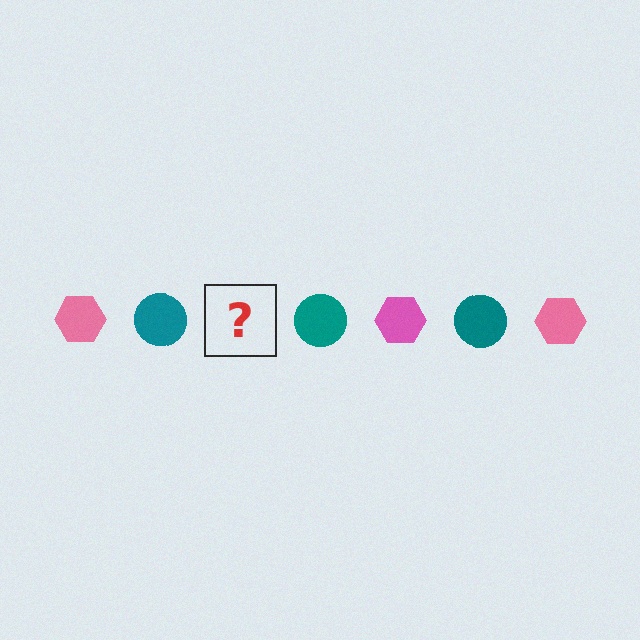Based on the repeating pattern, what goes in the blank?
The blank should be a pink hexagon.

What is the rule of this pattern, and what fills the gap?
The rule is that the pattern alternates between pink hexagon and teal circle. The gap should be filled with a pink hexagon.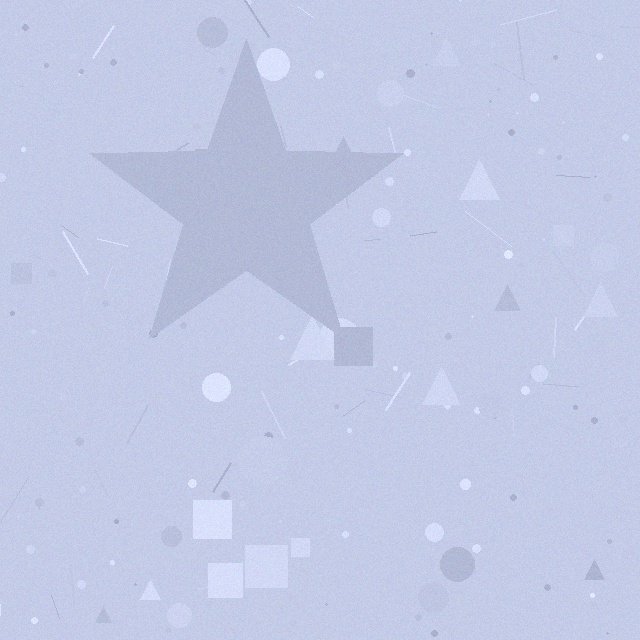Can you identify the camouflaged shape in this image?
The camouflaged shape is a star.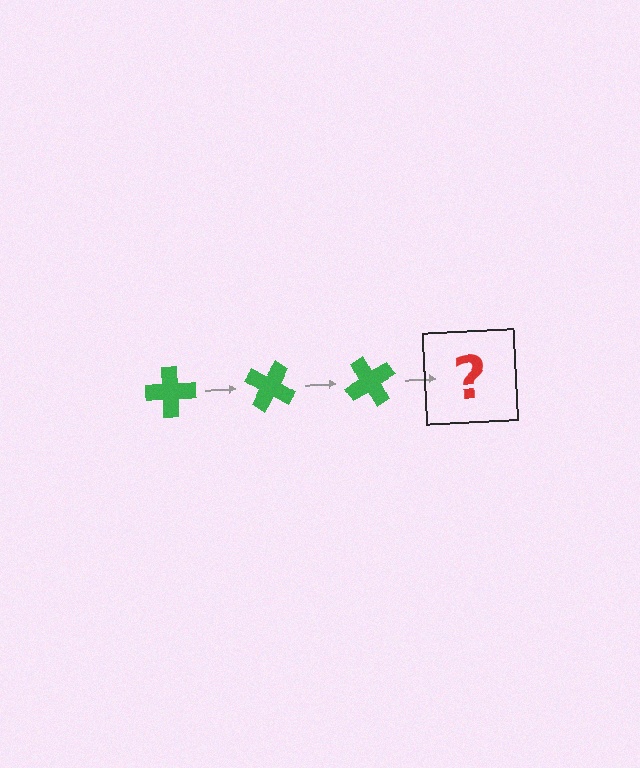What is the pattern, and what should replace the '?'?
The pattern is that the cross rotates 30 degrees each step. The '?' should be a green cross rotated 90 degrees.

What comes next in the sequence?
The next element should be a green cross rotated 90 degrees.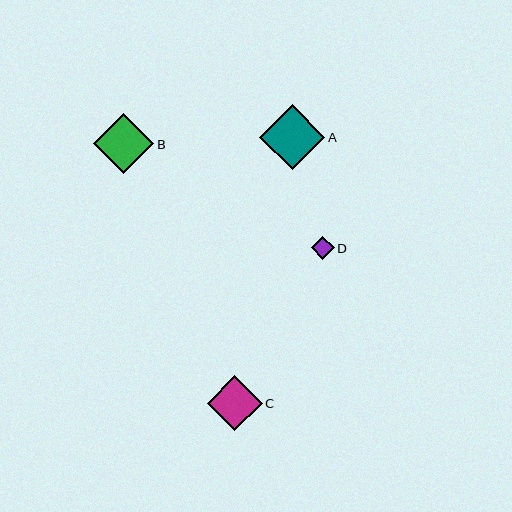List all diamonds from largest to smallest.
From largest to smallest: A, B, C, D.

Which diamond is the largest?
Diamond A is the largest with a size of approximately 65 pixels.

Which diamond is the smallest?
Diamond D is the smallest with a size of approximately 23 pixels.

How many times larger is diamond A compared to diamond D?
Diamond A is approximately 2.8 times the size of diamond D.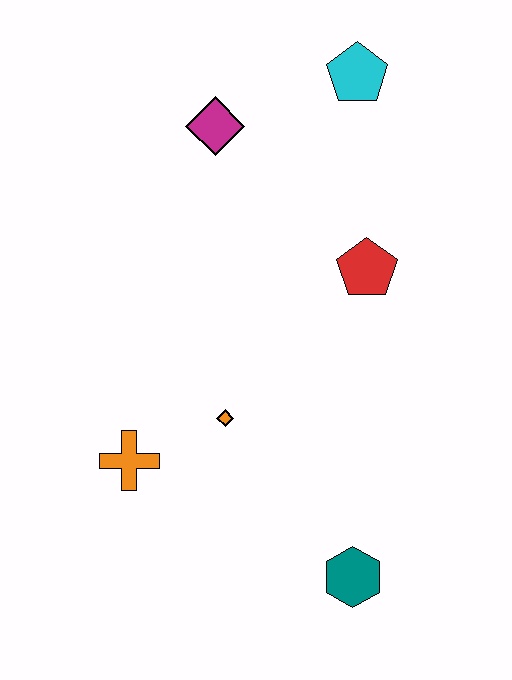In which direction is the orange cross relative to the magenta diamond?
The orange cross is below the magenta diamond.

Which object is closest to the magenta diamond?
The cyan pentagon is closest to the magenta diamond.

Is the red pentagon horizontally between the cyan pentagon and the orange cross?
No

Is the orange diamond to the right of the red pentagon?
No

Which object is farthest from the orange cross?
The cyan pentagon is farthest from the orange cross.